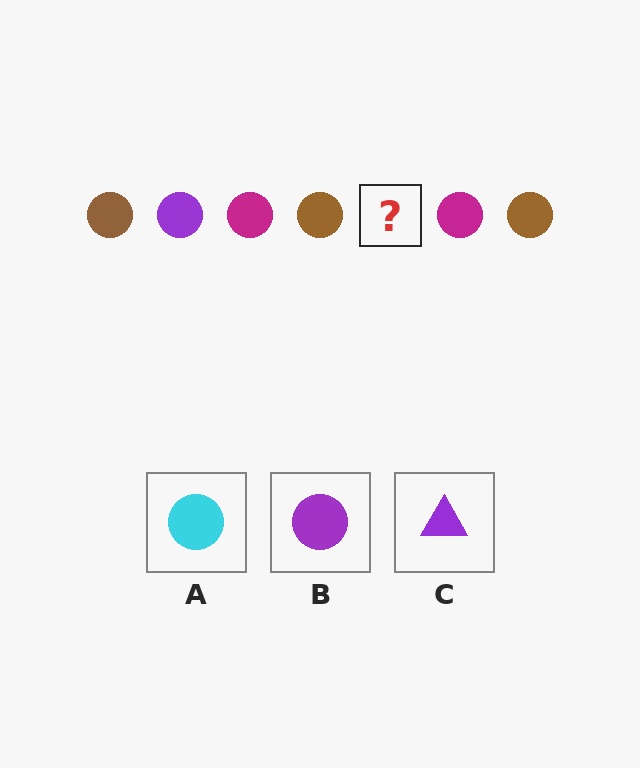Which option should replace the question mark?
Option B.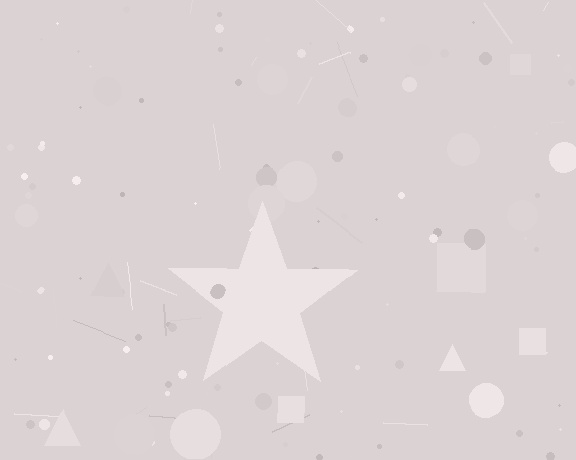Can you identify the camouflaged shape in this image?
The camouflaged shape is a star.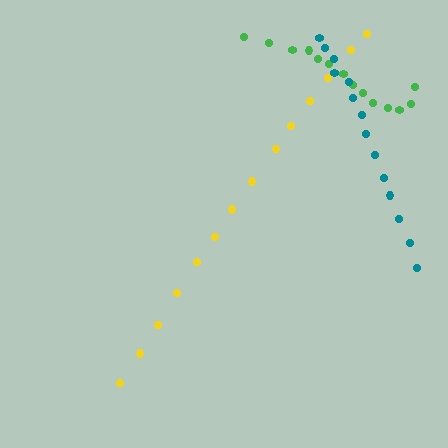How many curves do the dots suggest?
There are 3 distinct paths.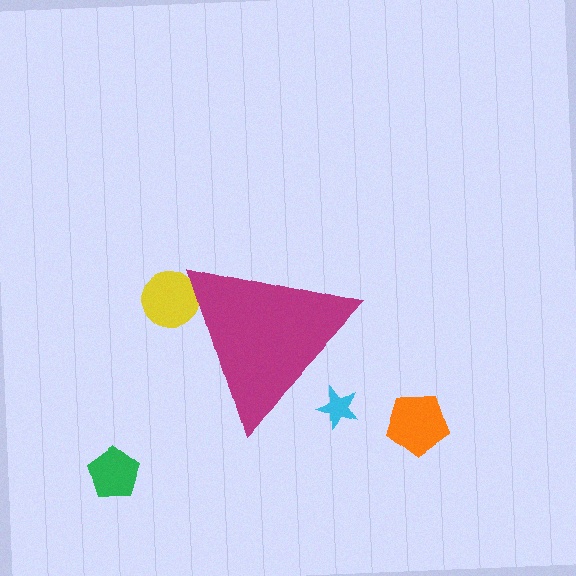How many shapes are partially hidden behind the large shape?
2 shapes are partially hidden.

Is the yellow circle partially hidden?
Yes, the yellow circle is partially hidden behind the magenta triangle.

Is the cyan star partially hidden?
Yes, the cyan star is partially hidden behind the magenta triangle.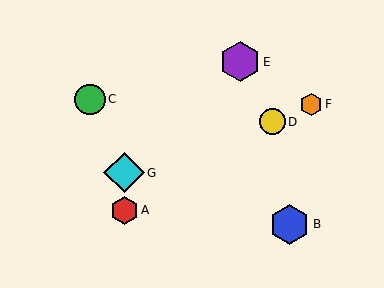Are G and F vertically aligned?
No, G is at x≈124 and F is at x≈311.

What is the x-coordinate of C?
Object C is at x≈90.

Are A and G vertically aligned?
Yes, both are at x≈124.